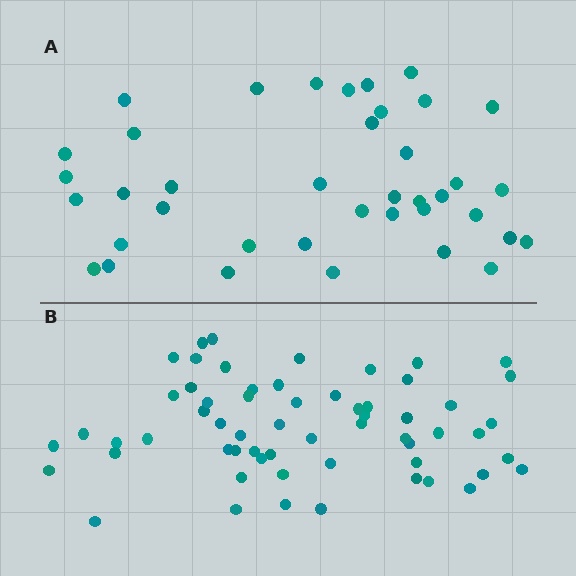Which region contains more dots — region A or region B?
Region B (the bottom region) has more dots.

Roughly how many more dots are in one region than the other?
Region B has approximately 20 more dots than region A.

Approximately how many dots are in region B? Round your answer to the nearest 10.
About 60 dots.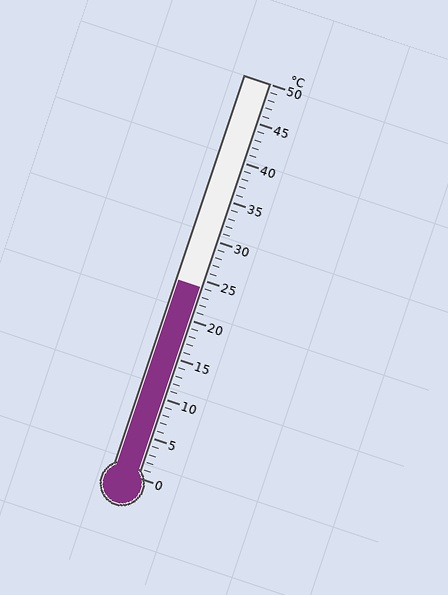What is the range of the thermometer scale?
The thermometer scale ranges from 0°C to 50°C.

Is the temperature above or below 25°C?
The temperature is below 25°C.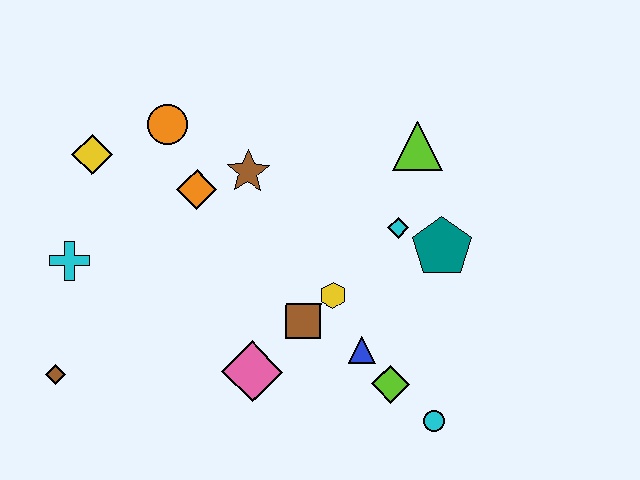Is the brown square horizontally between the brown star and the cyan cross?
No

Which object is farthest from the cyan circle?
The yellow diamond is farthest from the cyan circle.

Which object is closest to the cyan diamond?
The teal pentagon is closest to the cyan diamond.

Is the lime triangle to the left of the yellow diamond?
No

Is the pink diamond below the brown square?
Yes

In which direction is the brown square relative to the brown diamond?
The brown square is to the right of the brown diamond.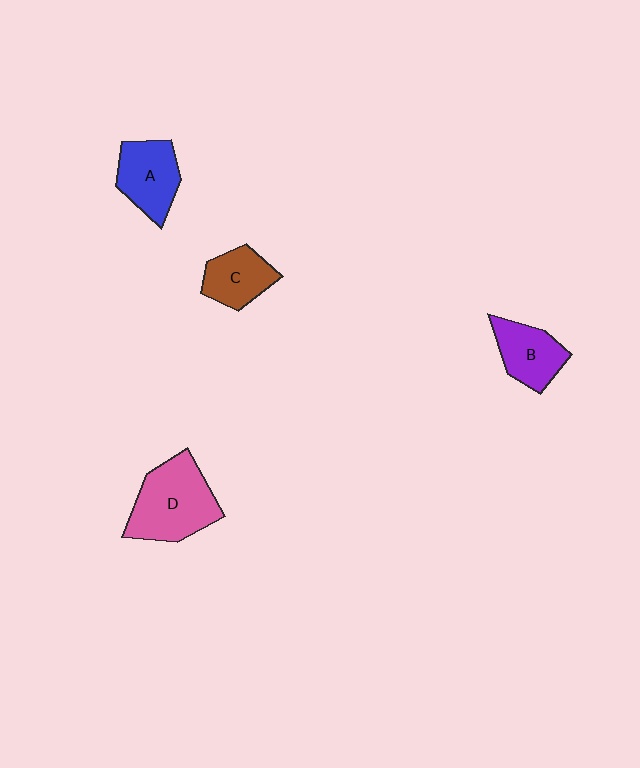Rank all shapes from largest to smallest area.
From largest to smallest: D (pink), A (blue), B (purple), C (brown).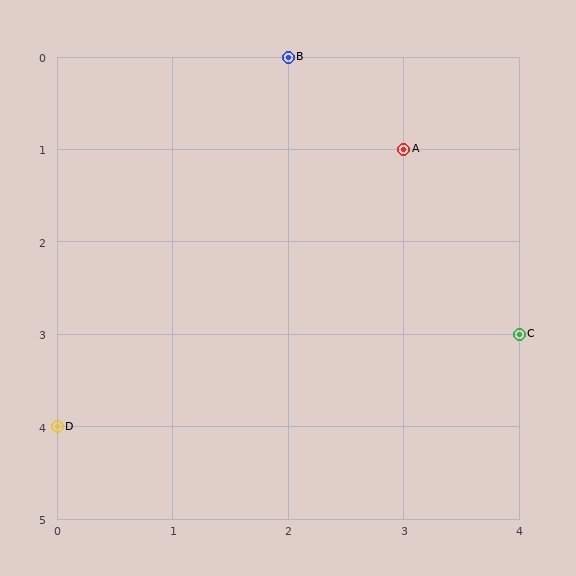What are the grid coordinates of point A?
Point A is at grid coordinates (3, 1).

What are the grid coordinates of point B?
Point B is at grid coordinates (2, 0).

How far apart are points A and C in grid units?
Points A and C are 1 column and 2 rows apart (about 2.2 grid units diagonally).